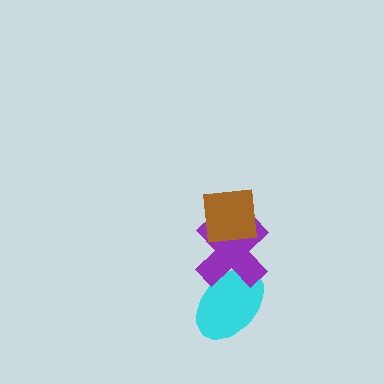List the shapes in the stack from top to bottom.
From top to bottom: the brown square, the purple cross, the cyan ellipse.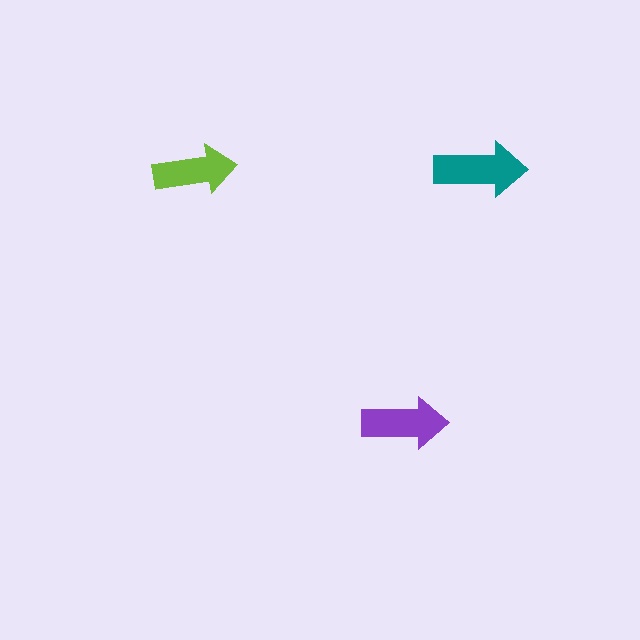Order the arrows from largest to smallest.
the teal one, the purple one, the lime one.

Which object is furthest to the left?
The lime arrow is leftmost.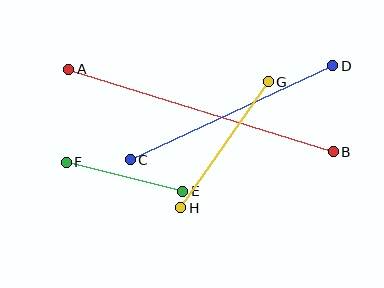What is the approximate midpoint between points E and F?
The midpoint is at approximately (125, 177) pixels.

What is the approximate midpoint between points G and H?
The midpoint is at approximately (224, 145) pixels.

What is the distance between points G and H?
The distance is approximately 154 pixels.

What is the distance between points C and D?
The distance is approximately 223 pixels.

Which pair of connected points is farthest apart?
Points A and B are farthest apart.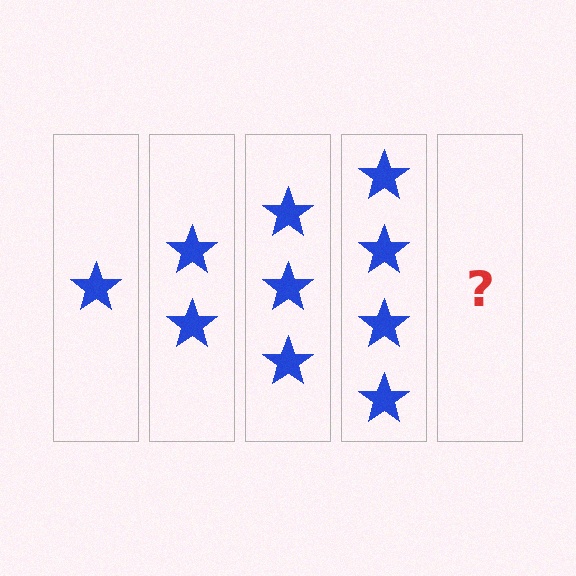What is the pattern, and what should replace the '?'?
The pattern is that each step adds one more star. The '?' should be 5 stars.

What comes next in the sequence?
The next element should be 5 stars.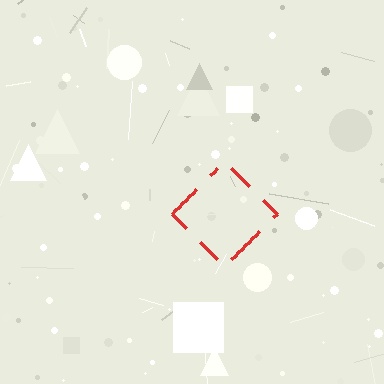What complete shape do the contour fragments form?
The contour fragments form a diamond.